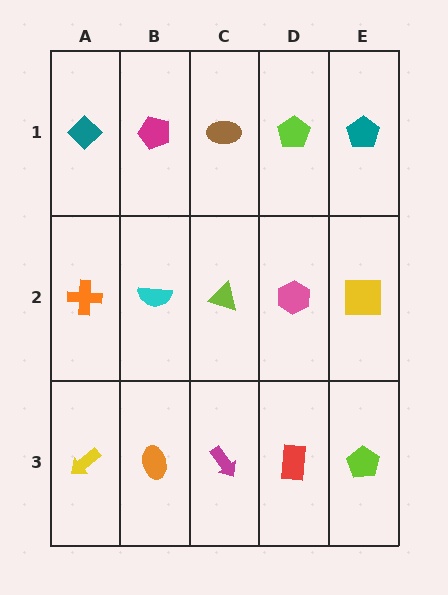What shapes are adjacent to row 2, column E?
A teal pentagon (row 1, column E), a lime pentagon (row 3, column E), a pink hexagon (row 2, column D).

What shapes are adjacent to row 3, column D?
A pink hexagon (row 2, column D), a magenta arrow (row 3, column C), a lime pentagon (row 3, column E).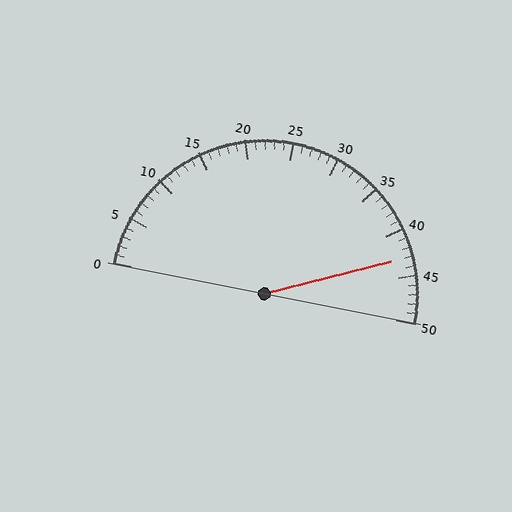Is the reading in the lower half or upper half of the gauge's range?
The reading is in the upper half of the range (0 to 50).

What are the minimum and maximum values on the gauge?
The gauge ranges from 0 to 50.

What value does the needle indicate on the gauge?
The needle indicates approximately 43.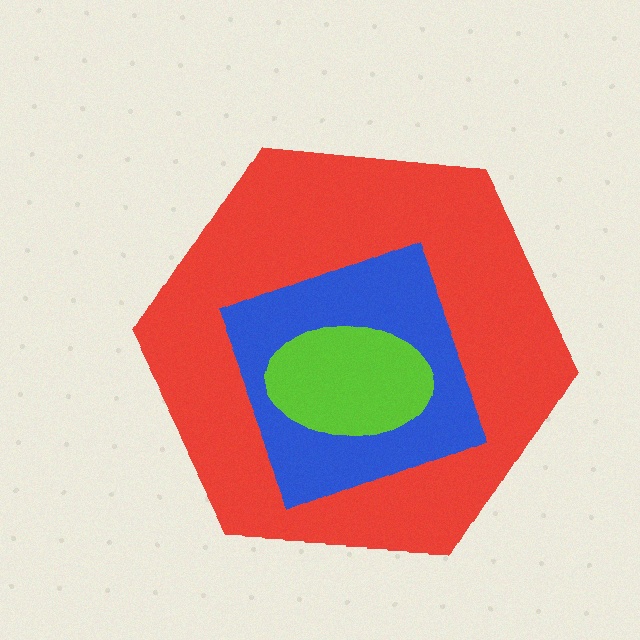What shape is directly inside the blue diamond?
The lime ellipse.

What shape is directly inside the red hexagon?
The blue diamond.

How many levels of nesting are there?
3.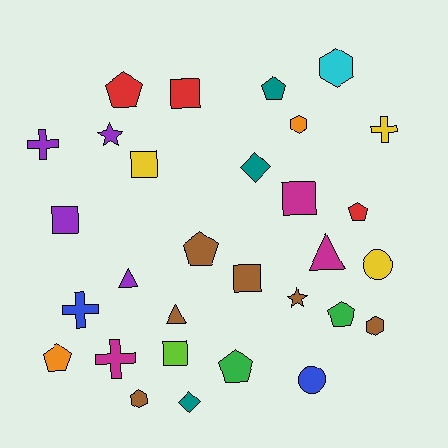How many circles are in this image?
There are 2 circles.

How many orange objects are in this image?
There are 2 orange objects.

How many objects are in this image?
There are 30 objects.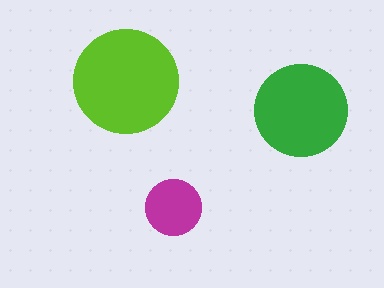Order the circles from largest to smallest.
the lime one, the green one, the magenta one.